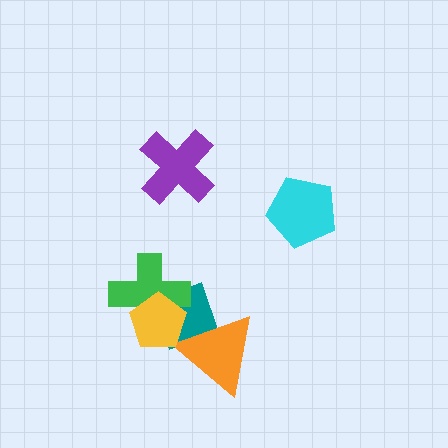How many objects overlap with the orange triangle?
2 objects overlap with the orange triangle.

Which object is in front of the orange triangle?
The yellow pentagon is in front of the orange triangle.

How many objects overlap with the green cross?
2 objects overlap with the green cross.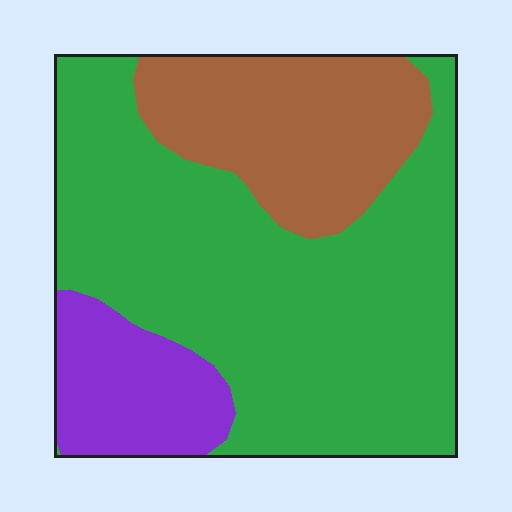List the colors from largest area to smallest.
From largest to smallest: green, brown, purple.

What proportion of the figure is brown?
Brown covers around 25% of the figure.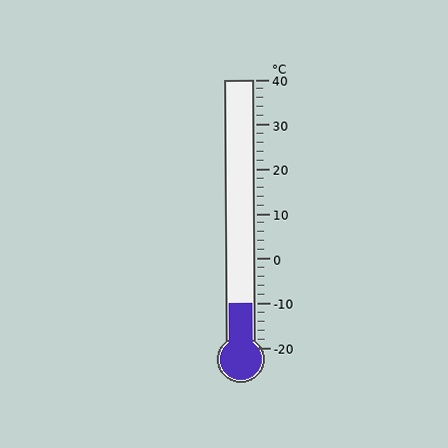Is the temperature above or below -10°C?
The temperature is at -10°C.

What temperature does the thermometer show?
The thermometer shows approximately -10°C.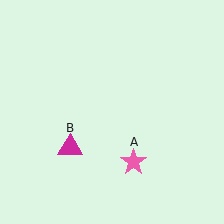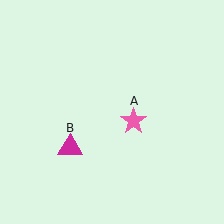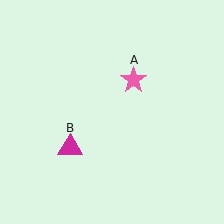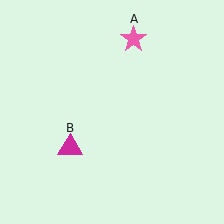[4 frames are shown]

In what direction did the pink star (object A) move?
The pink star (object A) moved up.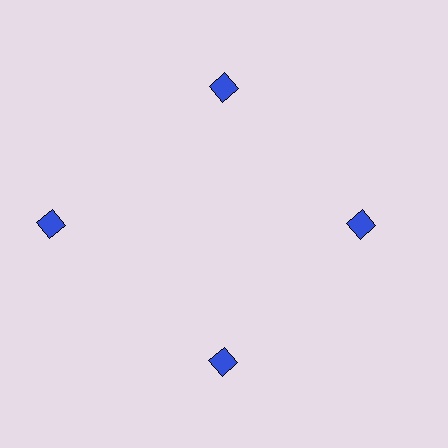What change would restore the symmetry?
The symmetry would be restored by moving it inward, back onto the ring so that all 4 diamonds sit at equal angles and equal distance from the center.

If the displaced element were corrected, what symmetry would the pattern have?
It would have 4-fold rotational symmetry — the pattern would map onto itself every 90 degrees.